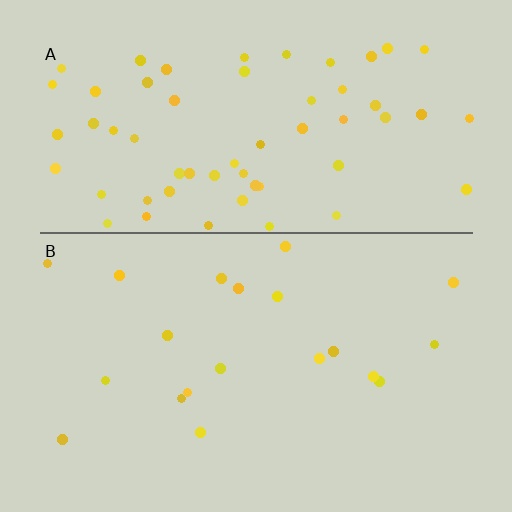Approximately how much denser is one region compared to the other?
Approximately 3.0× — region A over region B.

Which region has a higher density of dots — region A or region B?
A (the top).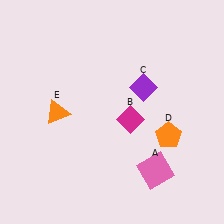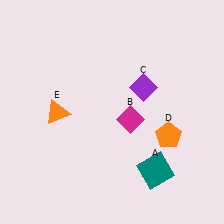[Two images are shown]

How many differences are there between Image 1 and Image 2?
There is 1 difference between the two images.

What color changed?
The square (A) changed from pink in Image 1 to teal in Image 2.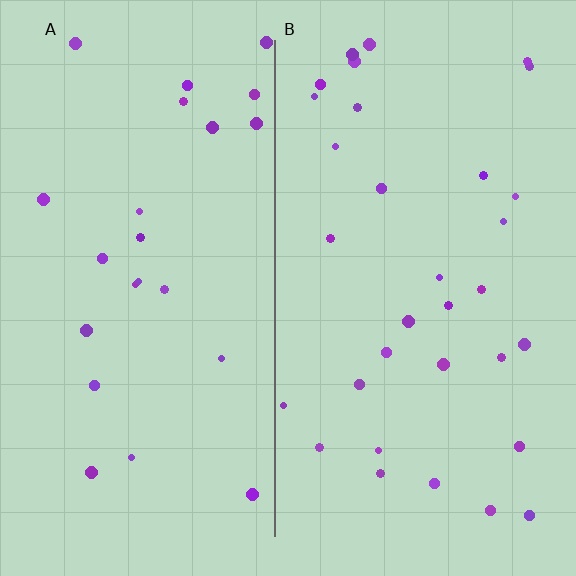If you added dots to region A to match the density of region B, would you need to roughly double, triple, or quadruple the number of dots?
Approximately double.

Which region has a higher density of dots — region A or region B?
B (the right).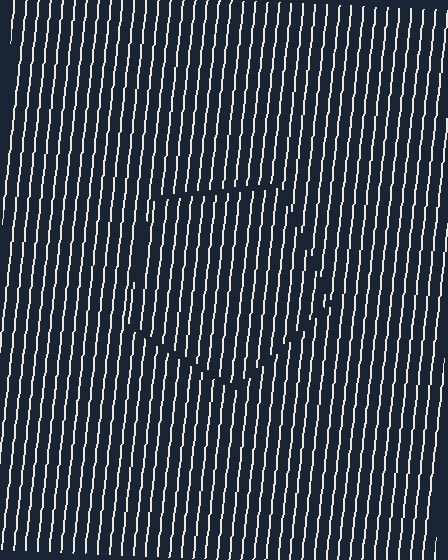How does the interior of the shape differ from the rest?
The interior of the shape contains the same grating, shifted by half a period — the contour is defined by the phase discontinuity where line-ends from the inner and outer gratings abut.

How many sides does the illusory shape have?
5 sides — the line-ends trace a pentagon.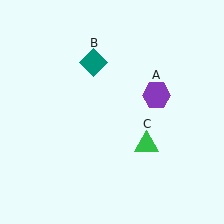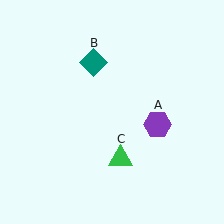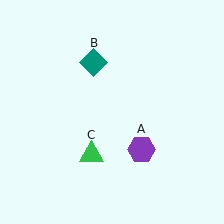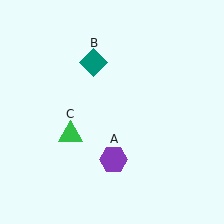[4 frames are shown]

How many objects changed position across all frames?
2 objects changed position: purple hexagon (object A), green triangle (object C).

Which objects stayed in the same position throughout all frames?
Teal diamond (object B) remained stationary.